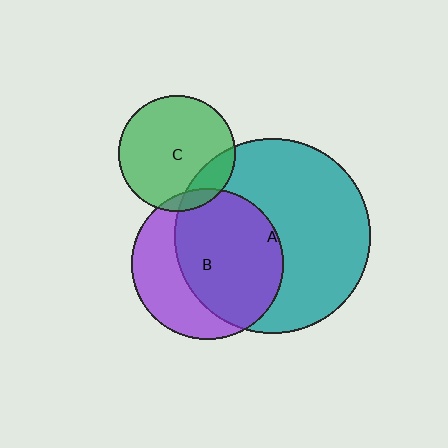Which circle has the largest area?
Circle A (teal).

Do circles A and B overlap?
Yes.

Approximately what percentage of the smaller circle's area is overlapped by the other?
Approximately 65%.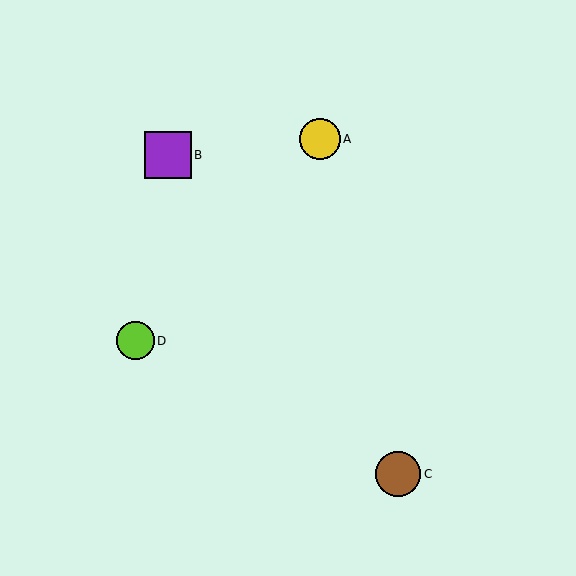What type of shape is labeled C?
Shape C is a brown circle.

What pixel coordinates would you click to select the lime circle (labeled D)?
Click at (135, 341) to select the lime circle D.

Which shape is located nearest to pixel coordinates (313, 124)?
The yellow circle (labeled A) at (320, 139) is nearest to that location.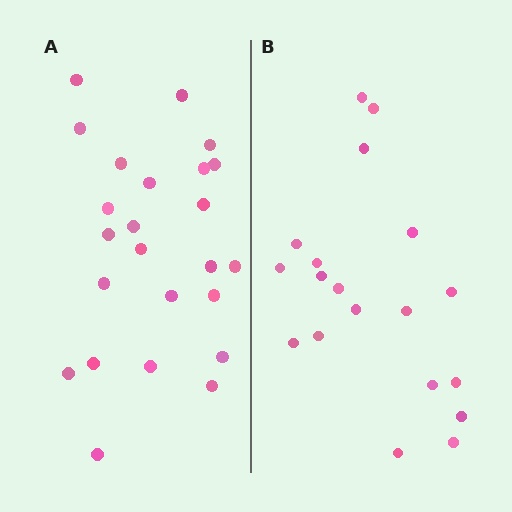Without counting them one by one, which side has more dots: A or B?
Region A (the left region) has more dots.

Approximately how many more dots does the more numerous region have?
Region A has about 5 more dots than region B.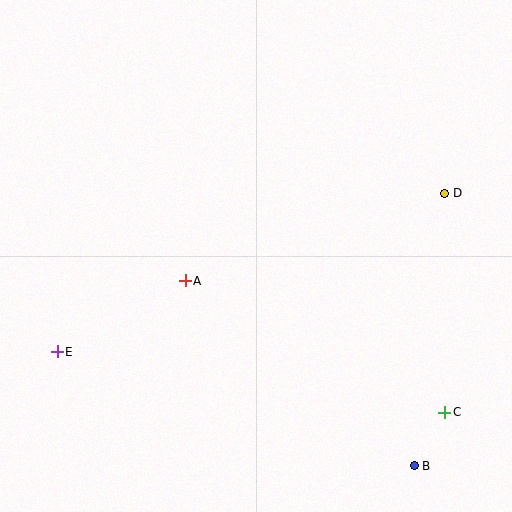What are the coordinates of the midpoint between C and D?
The midpoint between C and D is at (445, 303).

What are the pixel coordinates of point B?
Point B is at (414, 466).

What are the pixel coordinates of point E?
Point E is at (57, 352).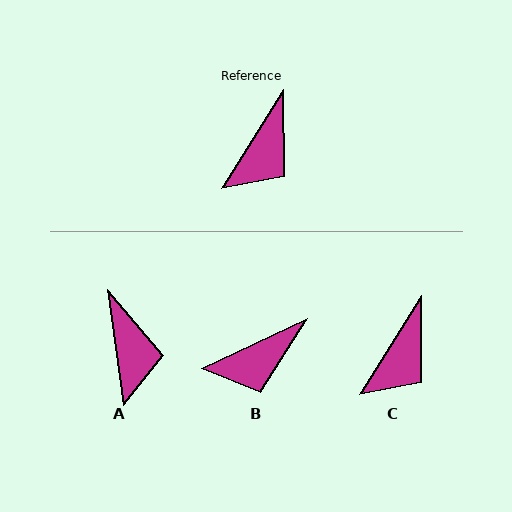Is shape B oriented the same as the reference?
No, it is off by about 33 degrees.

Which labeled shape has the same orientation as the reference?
C.